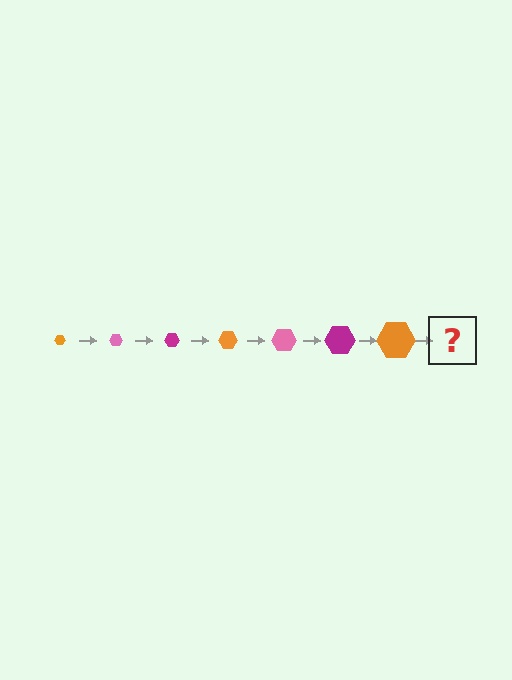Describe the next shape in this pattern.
It should be a pink hexagon, larger than the previous one.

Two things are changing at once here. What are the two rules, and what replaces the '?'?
The two rules are that the hexagon grows larger each step and the color cycles through orange, pink, and magenta. The '?' should be a pink hexagon, larger than the previous one.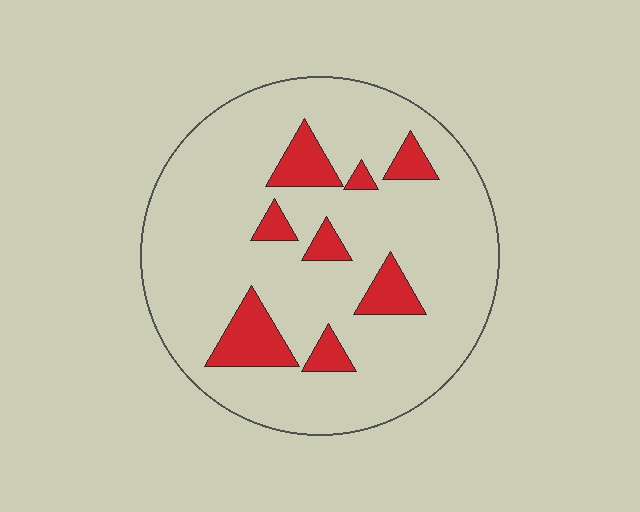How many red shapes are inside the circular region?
8.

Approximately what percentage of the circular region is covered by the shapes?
Approximately 15%.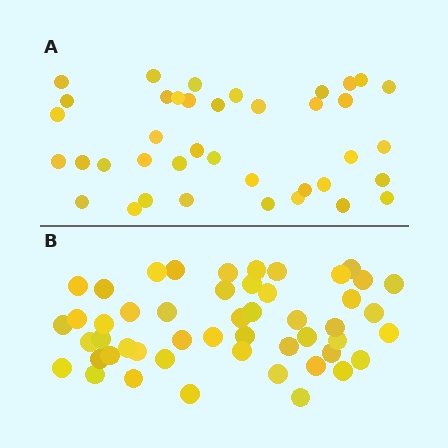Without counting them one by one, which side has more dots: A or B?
Region B (the bottom region) has more dots.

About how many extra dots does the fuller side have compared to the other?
Region B has roughly 12 or so more dots than region A.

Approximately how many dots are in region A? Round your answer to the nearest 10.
About 40 dots. (The exact count is 39, which rounds to 40.)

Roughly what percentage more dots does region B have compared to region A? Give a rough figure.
About 30% more.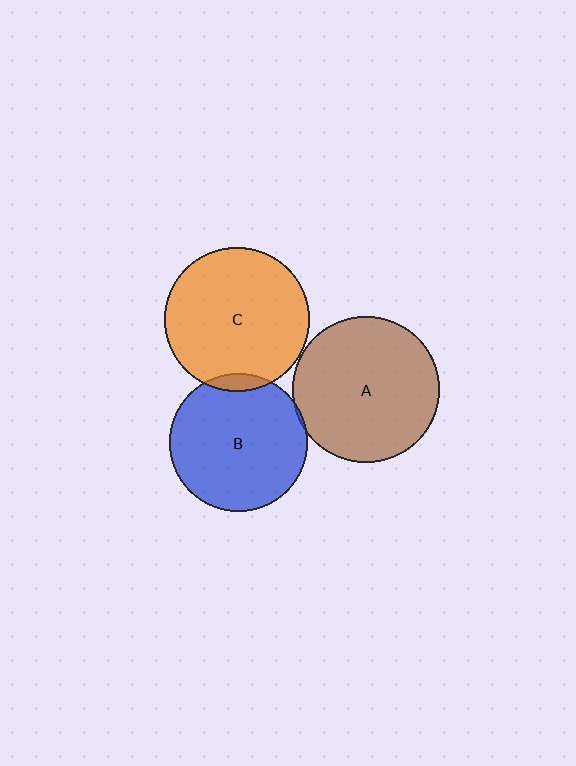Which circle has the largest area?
Circle A (brown).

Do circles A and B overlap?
Yes.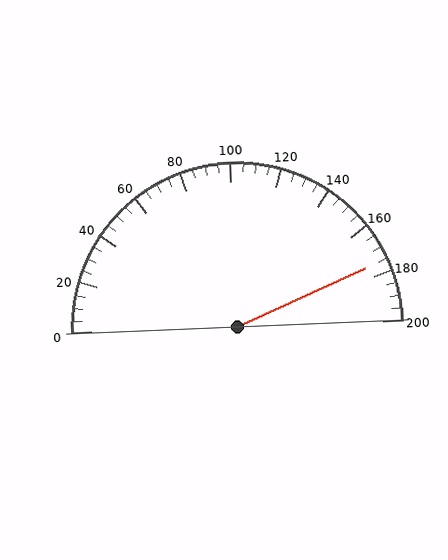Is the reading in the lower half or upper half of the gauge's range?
The reading is in the upper half of the range (0 to 200).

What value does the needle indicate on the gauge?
The needle indicates approximately 175.